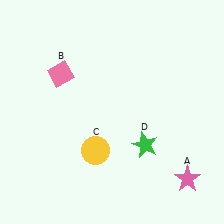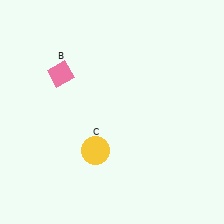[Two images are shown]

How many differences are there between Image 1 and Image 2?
There are 2 differences between the two images.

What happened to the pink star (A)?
The pink star (A) was removed in Image 2. It was in the bottom-right area of Image 1.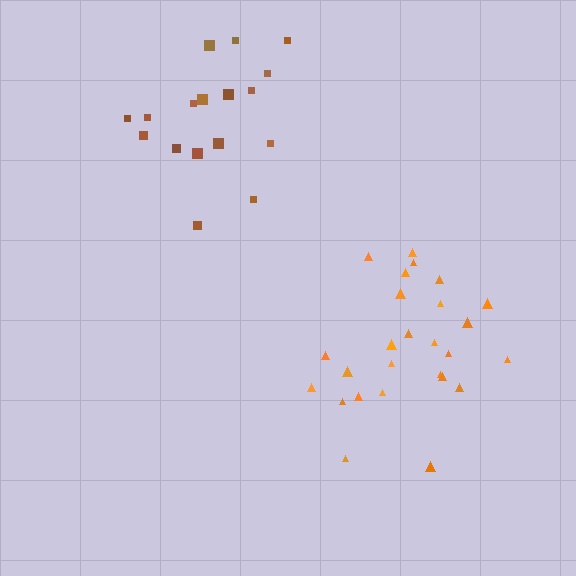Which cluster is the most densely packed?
Brown.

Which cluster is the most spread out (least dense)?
Orange.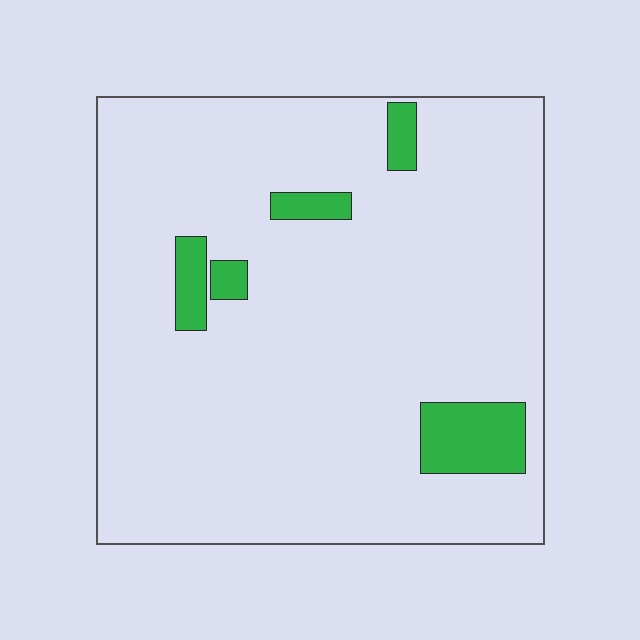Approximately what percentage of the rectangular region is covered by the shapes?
Approximately 10%.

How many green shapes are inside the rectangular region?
5.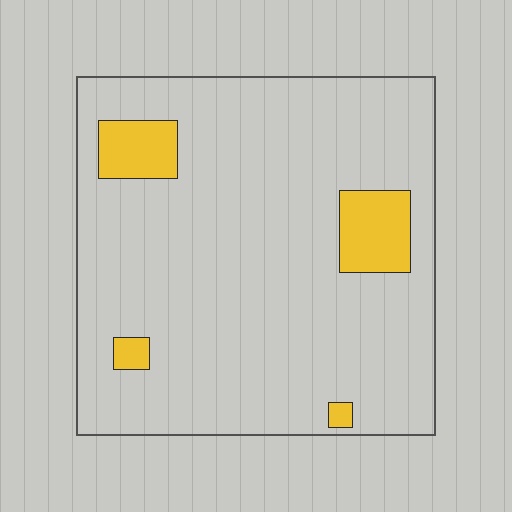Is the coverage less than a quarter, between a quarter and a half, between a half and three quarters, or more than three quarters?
Less than a quarter.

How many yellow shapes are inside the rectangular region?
4.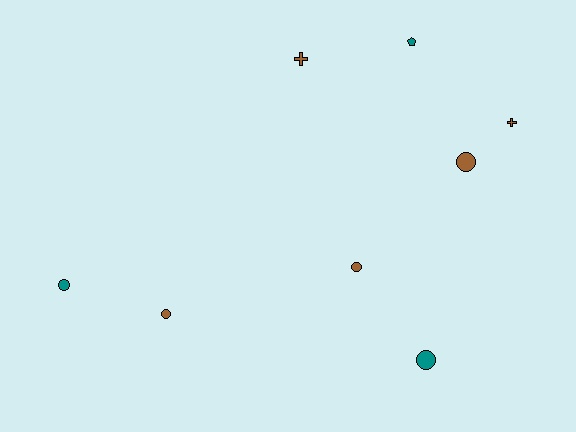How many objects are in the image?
There are 8 objects.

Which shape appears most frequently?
Circle, with 5 objects.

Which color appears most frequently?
Brown, with 5 objects.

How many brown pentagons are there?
There are no brown pentagons.